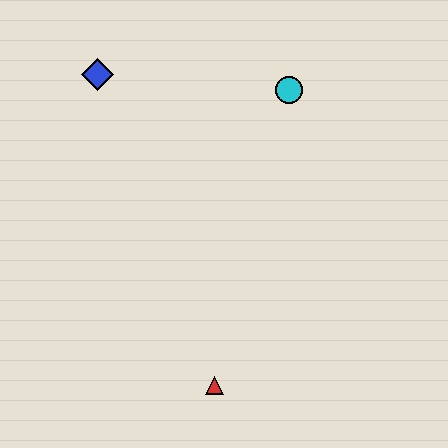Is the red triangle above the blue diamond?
No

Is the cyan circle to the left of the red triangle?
No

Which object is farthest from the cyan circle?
The red triangle is farthest from the cyan circle.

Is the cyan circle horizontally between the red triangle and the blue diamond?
No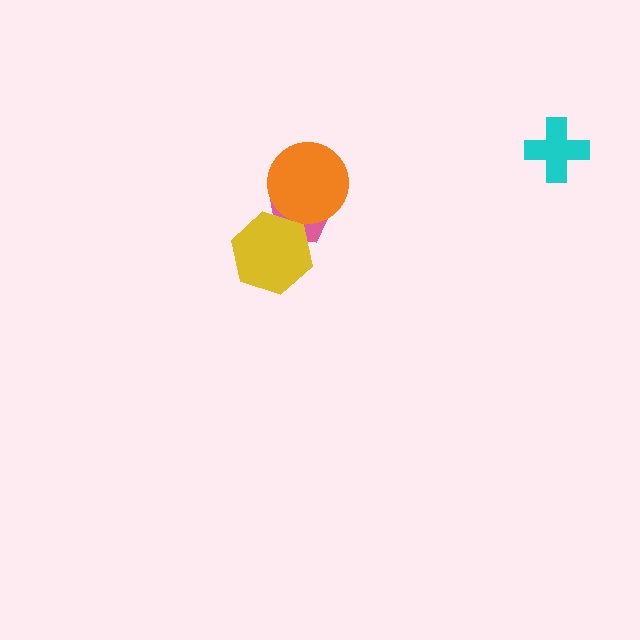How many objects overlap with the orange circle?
1 object overlaps with the orange circle.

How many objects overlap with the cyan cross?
0 objects overlap with the cyan cross.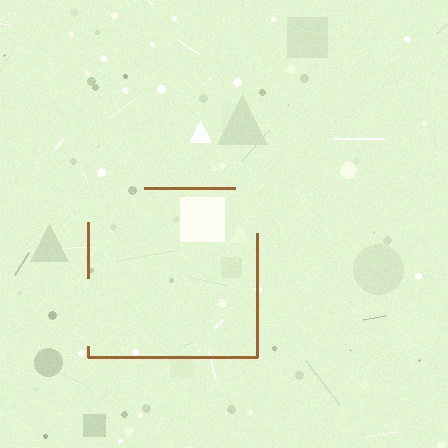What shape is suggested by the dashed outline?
The dashed outline suggests a square.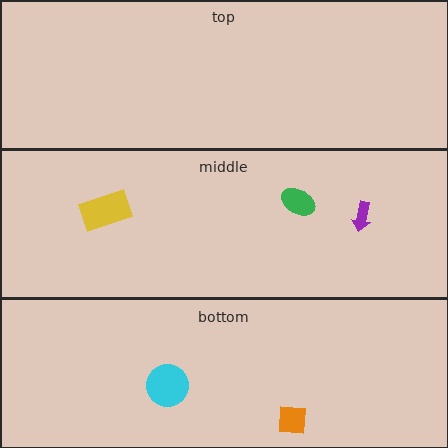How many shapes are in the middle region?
3.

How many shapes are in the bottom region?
2.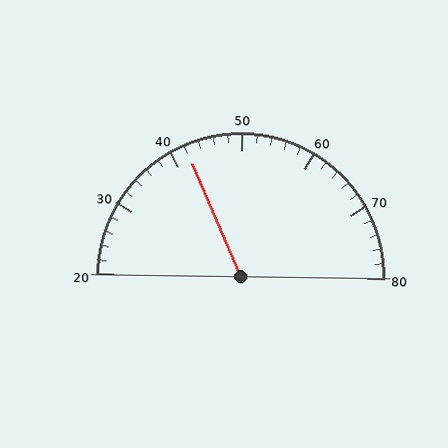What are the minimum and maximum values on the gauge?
The gauge ranges from 20 to 80.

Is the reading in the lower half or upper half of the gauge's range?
The reading is in the lower half of the range (20 to 80).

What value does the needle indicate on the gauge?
The needle indicates approximately 42.